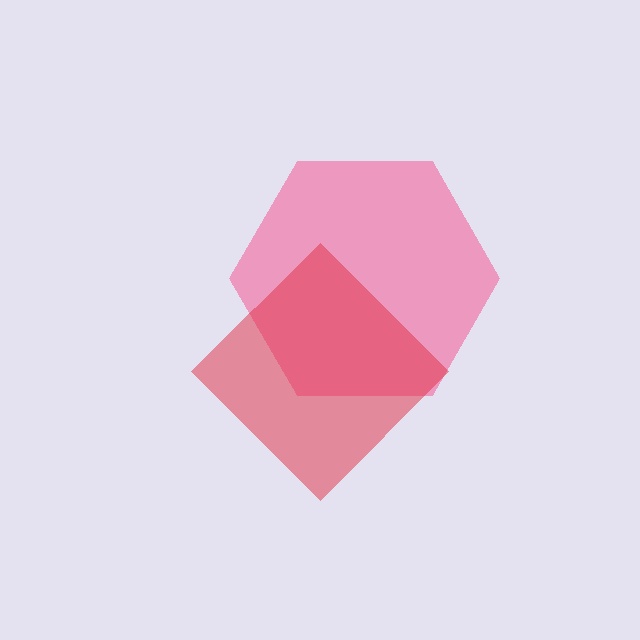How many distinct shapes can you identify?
There are 2 distinct shapes: a pink hexagon, a red diamond.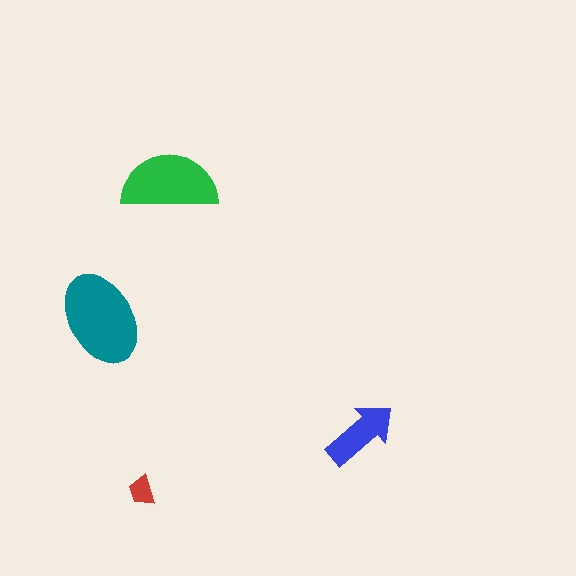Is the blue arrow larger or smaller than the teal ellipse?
Smaller.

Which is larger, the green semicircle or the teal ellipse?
The teal ellipse.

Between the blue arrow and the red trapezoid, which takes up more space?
The blue arrow.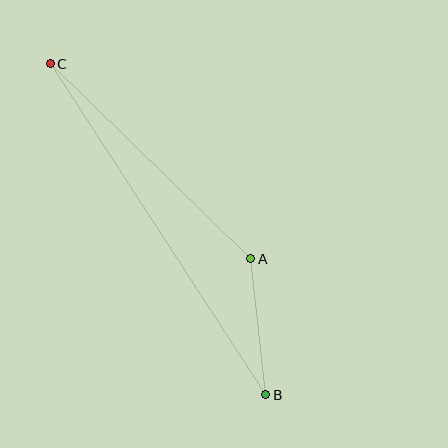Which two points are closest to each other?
Points A and B are closest to each other.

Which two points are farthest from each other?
Points B and C are farthest from each other.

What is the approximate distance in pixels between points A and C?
The distance between A and C is approximately 280 pixels.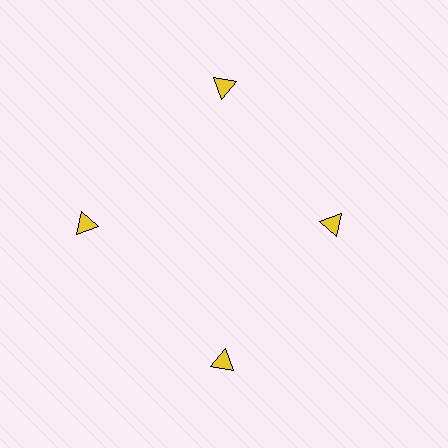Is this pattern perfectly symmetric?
No. The 4 yellow triangles are arranged in a ring, but one element near the 3 o'clock position is pulled inward toward the center, breaking the 4-fold rotational symmetry.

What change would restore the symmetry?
The symmetry would be restored by moving it outward, back onto the ring so that all 4 triangles sit at equal angles and equal distance from the center.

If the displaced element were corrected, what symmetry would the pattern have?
It would have 4-fold rotational symmetry — the pattern would map onto itself every 90 degrees.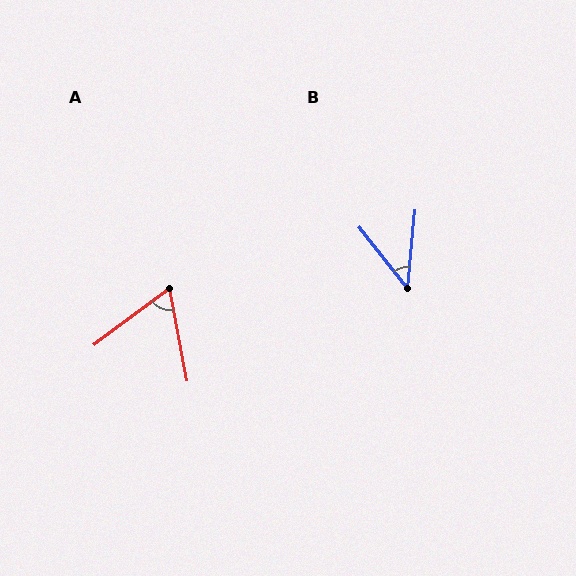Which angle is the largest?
A, at approximately 64 degrees.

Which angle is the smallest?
B, at approximately 43 degrees.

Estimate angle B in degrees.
Approximately 43 degrees.